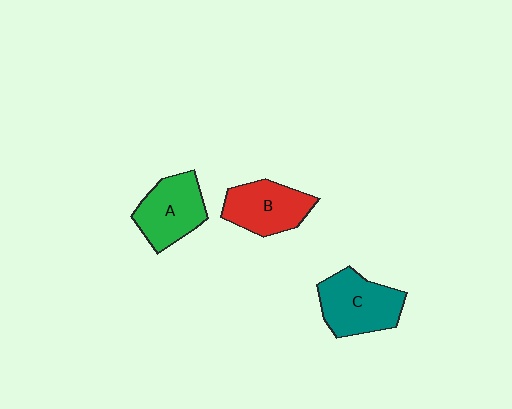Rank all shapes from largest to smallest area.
From largest to smallest: C (teal), A (green), B (red).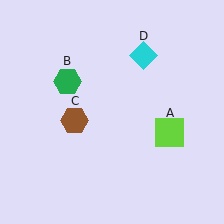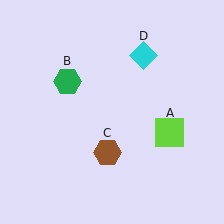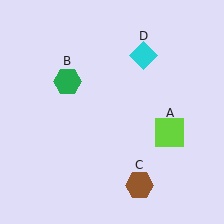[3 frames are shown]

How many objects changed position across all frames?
1 object changed position: brown hexagon (object C).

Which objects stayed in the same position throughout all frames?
Lime square (object A) and green hexagon (object B) and cyan diamond (object D) remained stationary.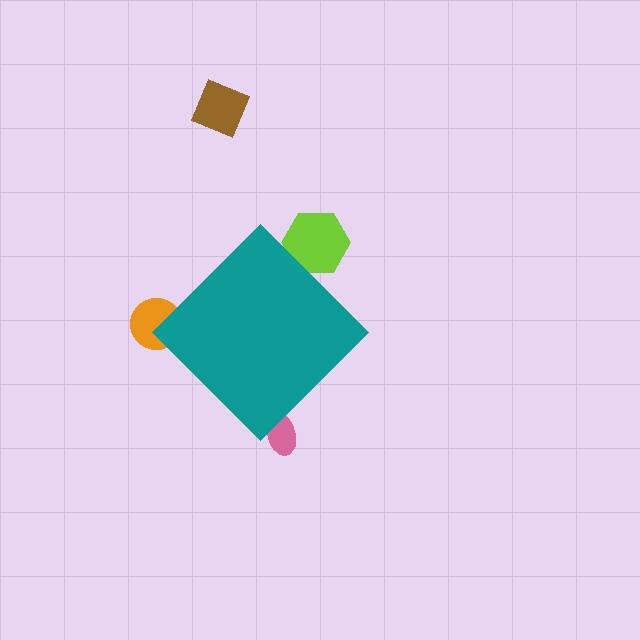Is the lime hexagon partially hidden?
Yes, the lime hexagon is partially hidden behind the teal diamond.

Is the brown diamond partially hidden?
No, the brown diamond is fully visible.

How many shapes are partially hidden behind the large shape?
3 shapes are partially hidden.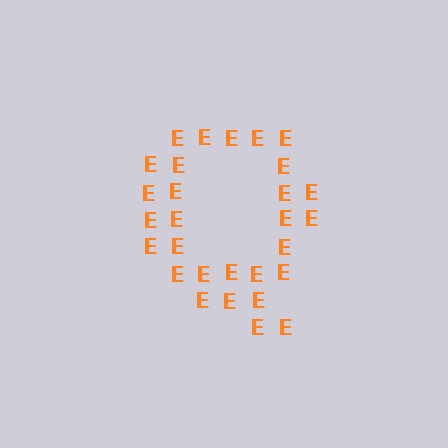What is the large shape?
The large shape is the letter Q.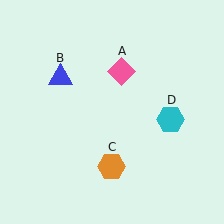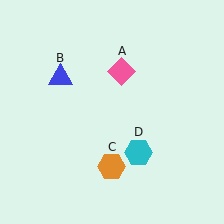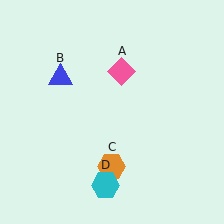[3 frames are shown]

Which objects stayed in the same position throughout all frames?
Pink diamond (object A) and blue triangle (object B) and orange hexagon (object C) remained stationary.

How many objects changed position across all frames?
1 object changed position: cyan hexagon (object D).